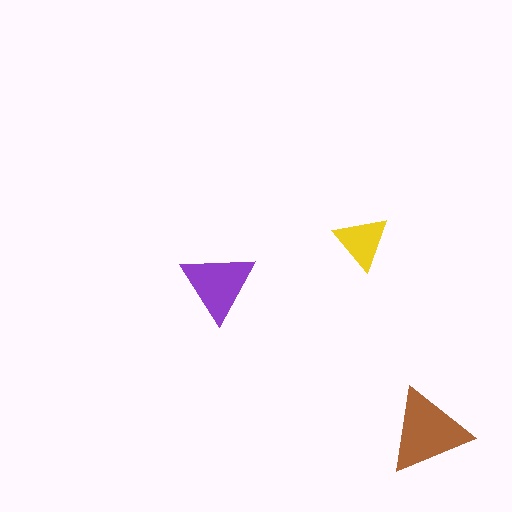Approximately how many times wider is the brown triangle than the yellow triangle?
About 1.5 times wider.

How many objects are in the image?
There are 3 objects in the image.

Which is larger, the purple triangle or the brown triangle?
The brown one.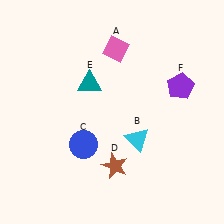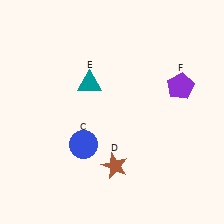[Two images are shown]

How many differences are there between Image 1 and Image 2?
There are 2 differences between the two images.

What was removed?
The pink diamond (A), the cyan triangle (B) were removed in Image 2.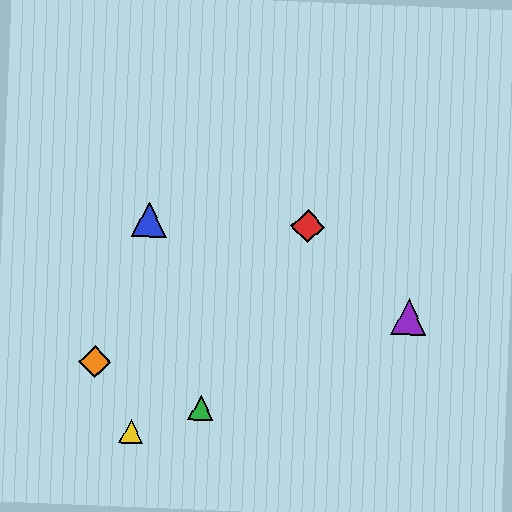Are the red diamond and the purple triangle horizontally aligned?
No, the red diamond is at y≈226 and the purple triangle is at y≈317.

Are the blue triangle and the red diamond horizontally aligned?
Yes, both are at y≈220.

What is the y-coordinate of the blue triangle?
The blue triangle is at y≈220.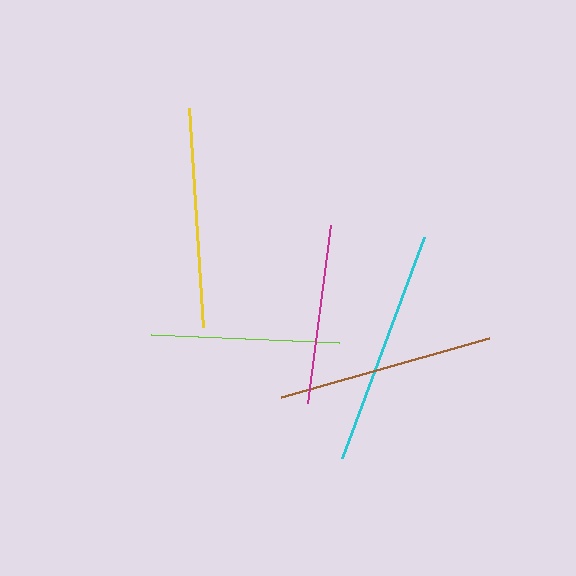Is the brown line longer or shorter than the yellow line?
The yellow line is longer than the brown line.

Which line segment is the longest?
The cyan line is the longest at approximately 235 pixels.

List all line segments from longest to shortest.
From longest to shortest: cyan, yellow, brown, lime, magenta.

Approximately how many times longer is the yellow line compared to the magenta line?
The yellow line is approximately 1.2 times the length of the magenta line.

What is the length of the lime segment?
The lime segment is approximately 188 pixels long.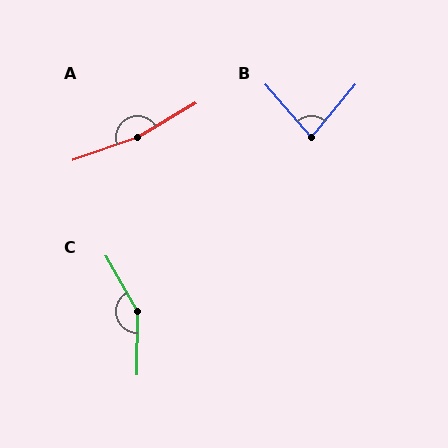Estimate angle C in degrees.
Approximately 150 degrees.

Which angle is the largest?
A, at approximately 169 degrees.